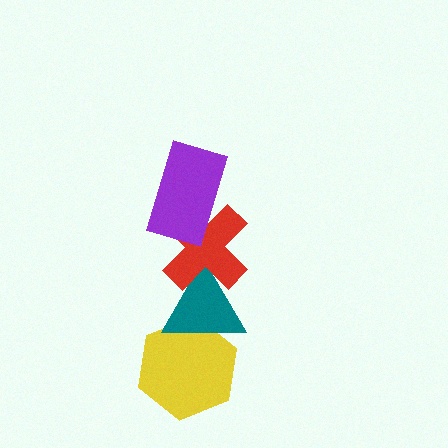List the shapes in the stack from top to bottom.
From top to bottom: the purple rectangle, the red cross, the teal triangle, the yellow hexagon.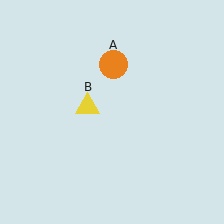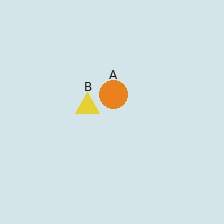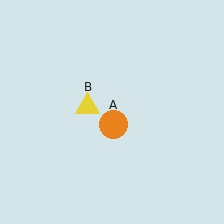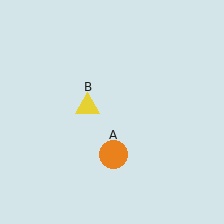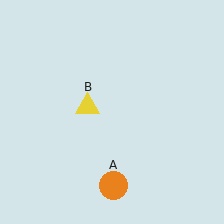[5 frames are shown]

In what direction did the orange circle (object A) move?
The orange circle (object A) moved down.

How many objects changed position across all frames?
1 object changed position: orange circle (object A).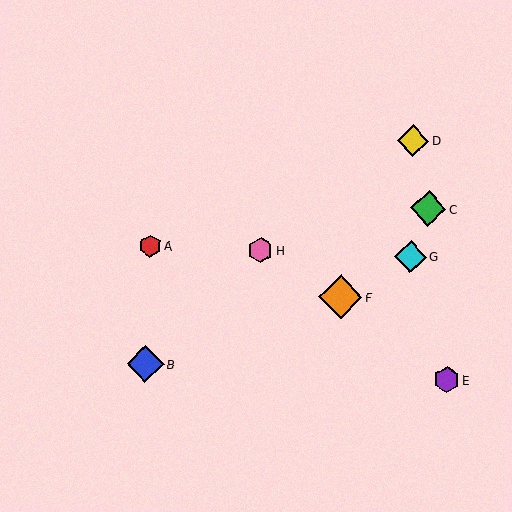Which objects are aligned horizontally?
Objects A, G, H are aligned horizontally.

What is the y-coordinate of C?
Object C is at y≈209.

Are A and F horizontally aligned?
No, A is at y≈246 and F is at y≈297.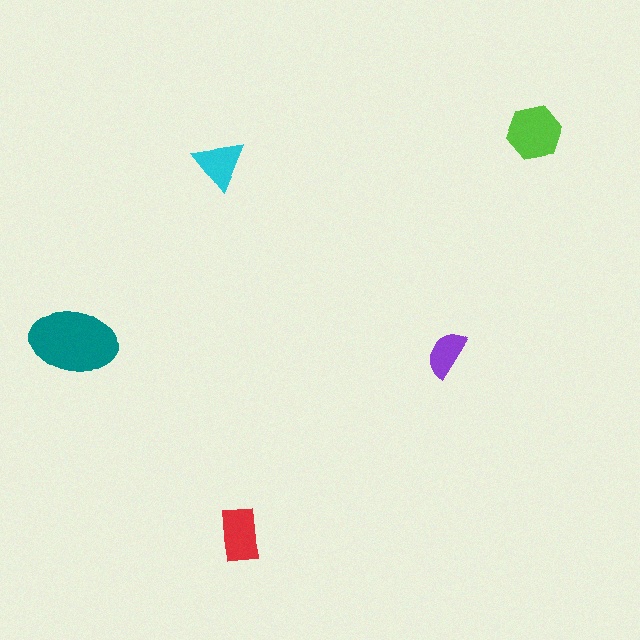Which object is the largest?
The teal ellipse.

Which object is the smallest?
The purple semicircle.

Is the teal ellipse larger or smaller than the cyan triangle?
Larger.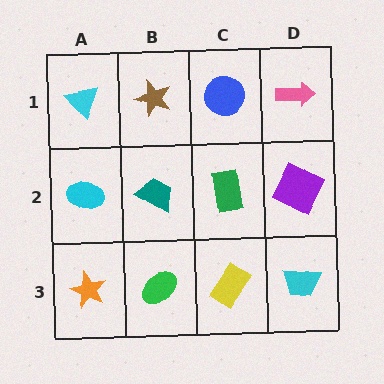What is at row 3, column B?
A green ellipse.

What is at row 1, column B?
A brown star.